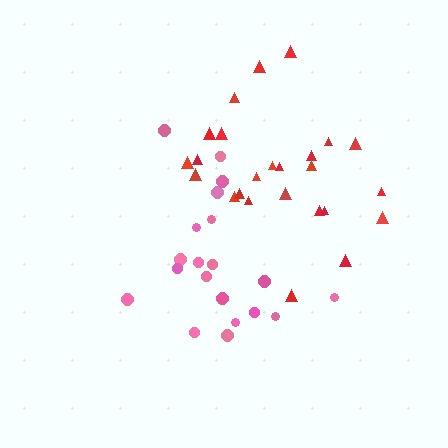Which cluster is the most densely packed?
Pink.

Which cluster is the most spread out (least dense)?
Red.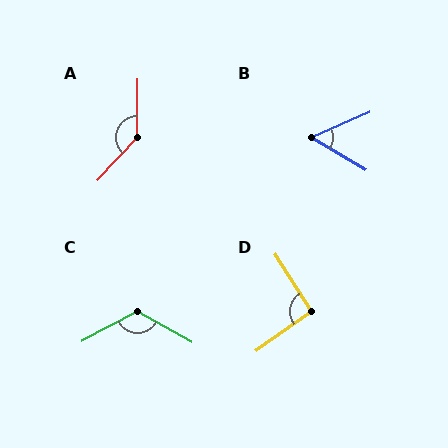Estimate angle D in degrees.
Approximately 93 degrees.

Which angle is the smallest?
B, at approximately 55 degrees.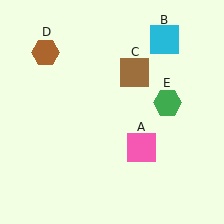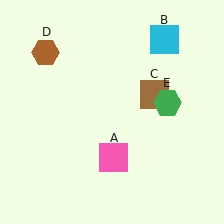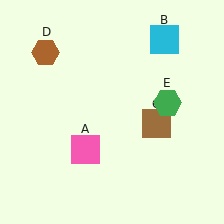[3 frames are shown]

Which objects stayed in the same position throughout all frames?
Cyan square (object B) and brown hexagon (object D) and green hexagon (object E) remained stationary.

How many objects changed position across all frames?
2 objects changed position: pink square (object A), brown square (object C).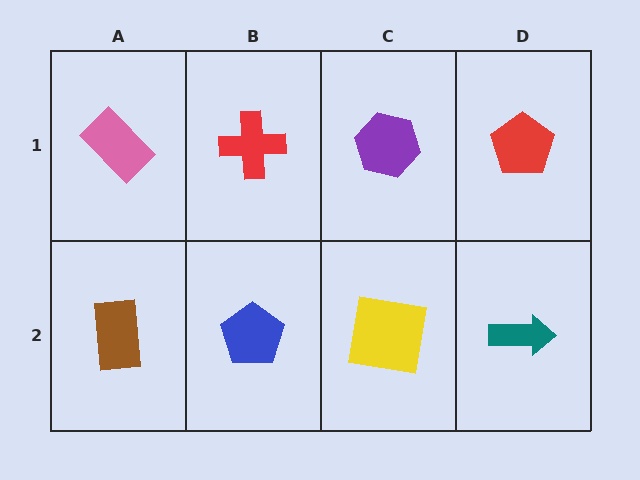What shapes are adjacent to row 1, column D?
A teal arrow (row 2, column D), a purple hexagon (row 1, column C).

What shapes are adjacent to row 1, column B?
A blue pentagon (row 2, column B), a pink rectangle (row 1, column A), a purple hexagon (row 1, column C).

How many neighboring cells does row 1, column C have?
3.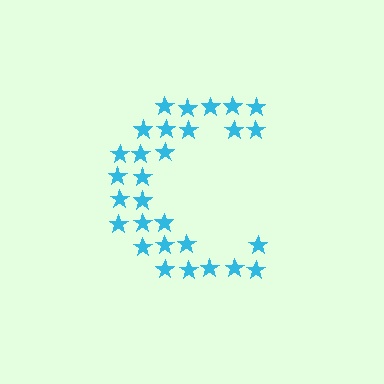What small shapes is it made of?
It is made of small stars.